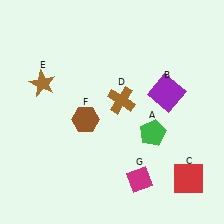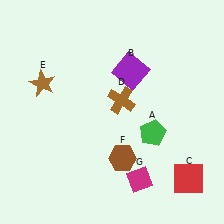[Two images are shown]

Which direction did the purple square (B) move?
The purple square (B) moved left.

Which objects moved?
The objects that moved are: the purple square (B), the brown hexagon (F).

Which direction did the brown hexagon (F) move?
The brown hexagon (F) moved down.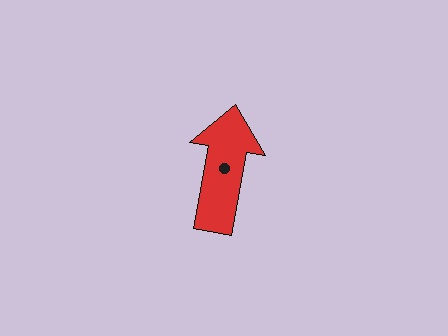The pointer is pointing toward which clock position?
Roughly 12 o'clock.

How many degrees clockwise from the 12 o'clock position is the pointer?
Approximately 10 degrees.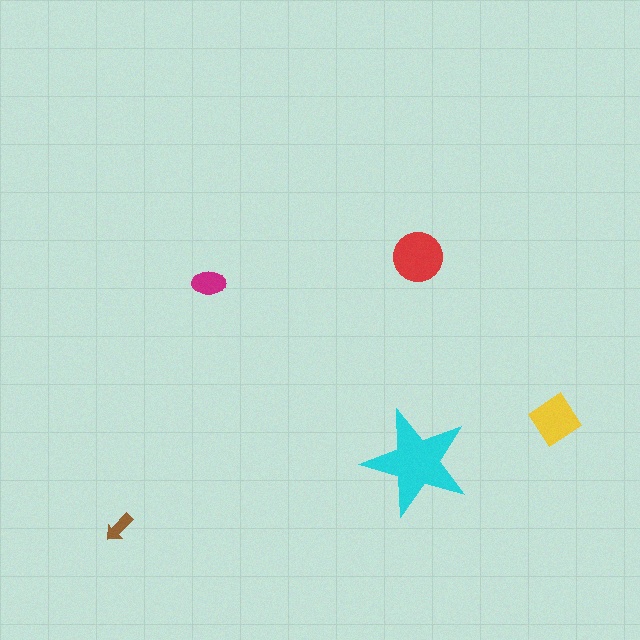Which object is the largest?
The cyan star.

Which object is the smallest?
The brown arrow.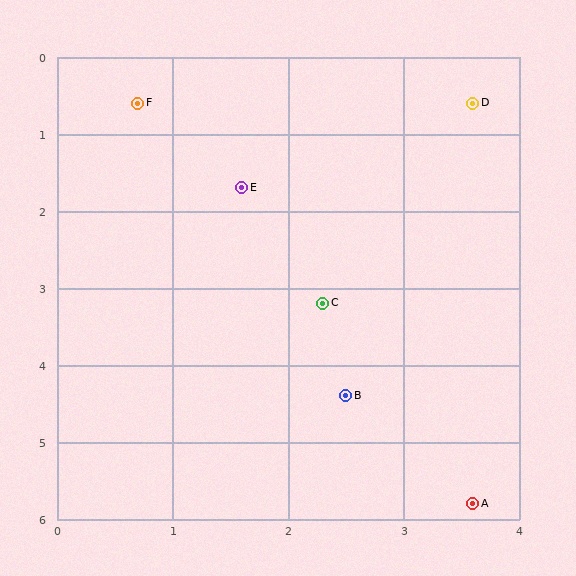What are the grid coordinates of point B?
Point B is at approximately (2.5, 4.4).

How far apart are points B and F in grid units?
Points B and F are about 4.2 grid units apart.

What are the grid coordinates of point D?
Point D is at approximately (3.6, 0.6).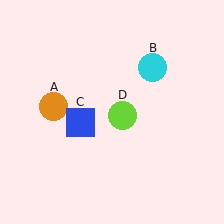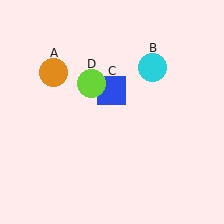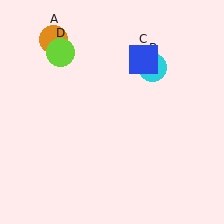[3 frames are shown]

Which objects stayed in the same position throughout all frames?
Cyan circle (object B) remained stationary.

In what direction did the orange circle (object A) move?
The orange circle (object A) moved up.